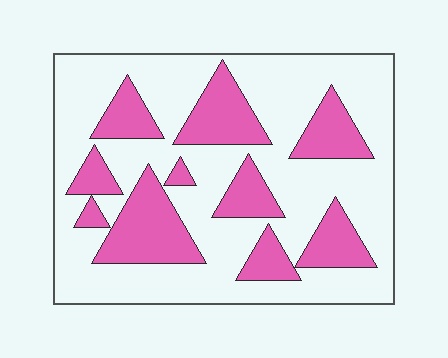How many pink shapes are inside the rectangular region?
10.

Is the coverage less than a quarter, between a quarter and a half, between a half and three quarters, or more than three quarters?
Between a quarter and a half.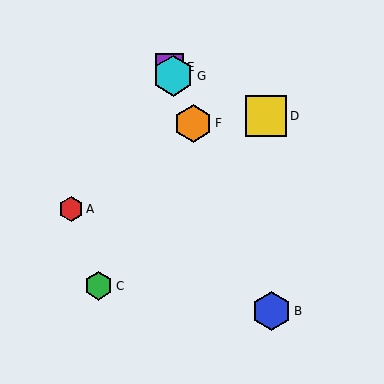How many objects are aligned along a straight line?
4 objects (B, E, F, G) are aligned along a straight line.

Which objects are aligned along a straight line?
Objects B, E, F, G are aligned along a straight line.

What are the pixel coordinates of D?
Object D is at (266, 116).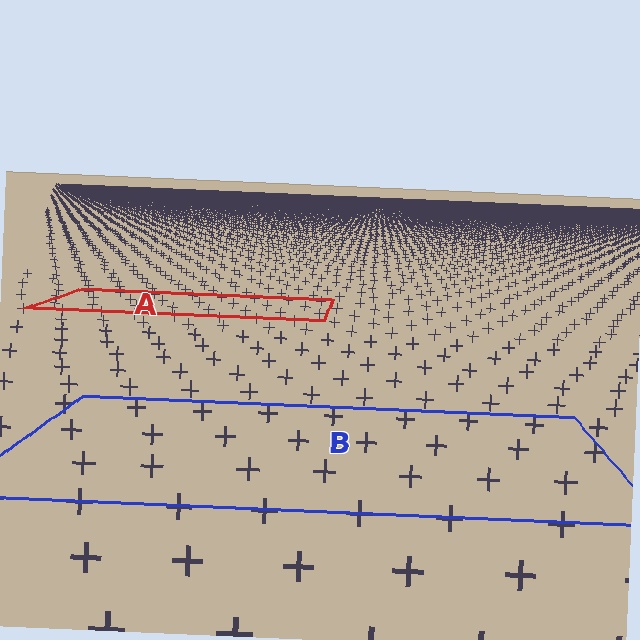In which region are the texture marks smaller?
The texture marks are smaller in region A, because it is farther away.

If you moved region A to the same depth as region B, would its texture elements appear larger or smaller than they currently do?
They would appear larger. At a closer depth, the same texture elements are projected at a bigger on-screen size.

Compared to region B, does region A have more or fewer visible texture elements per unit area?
Region A has more texture elements per unit area — they are packed more densely because it is farther away.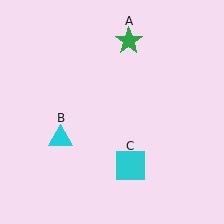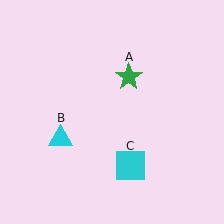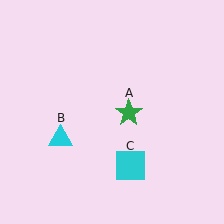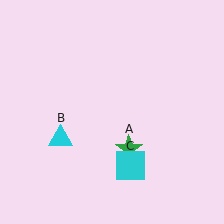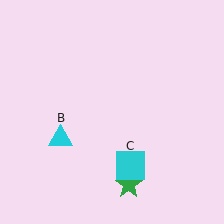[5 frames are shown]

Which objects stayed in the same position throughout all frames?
Cyan triangle (object B) and cyan square (object C) remained stationary.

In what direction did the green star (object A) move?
The green star (object A) moved down.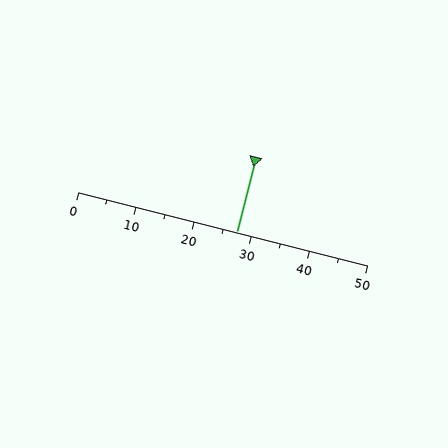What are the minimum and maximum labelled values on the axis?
The axis runs from 0 to 50.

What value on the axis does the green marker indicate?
The marker indicates approximately 27.5.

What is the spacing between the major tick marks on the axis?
The major ticks are spaced 10 apart.